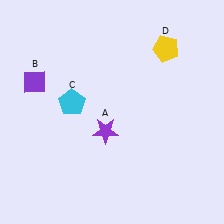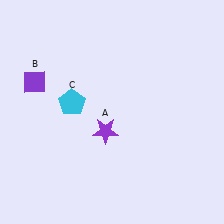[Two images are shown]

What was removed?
The yellow pentagon (D) was removed in Image 2.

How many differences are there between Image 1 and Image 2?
There is 1 difference between the two images.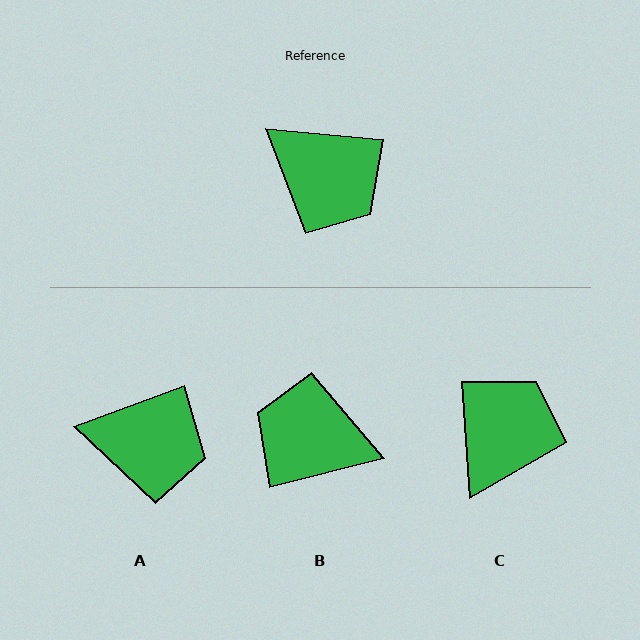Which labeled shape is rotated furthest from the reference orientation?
B, about 161 degrees away.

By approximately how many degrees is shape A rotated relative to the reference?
Approximately 25 degrees counter-clockwise.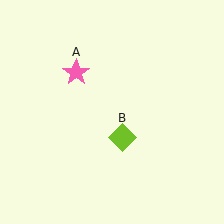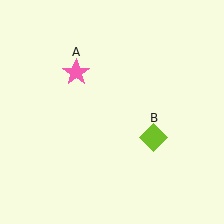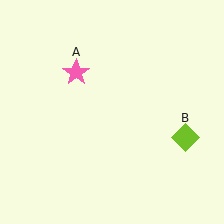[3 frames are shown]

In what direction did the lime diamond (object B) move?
The lime diamond (object B) moved right.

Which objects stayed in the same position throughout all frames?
Pink star (object A) remained stationary.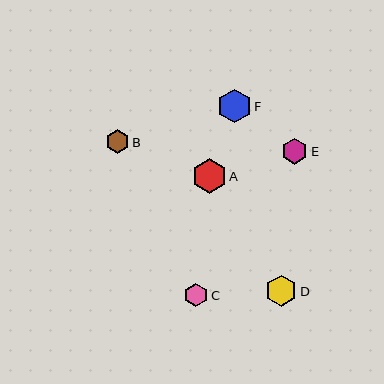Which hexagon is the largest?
Hexagon A is the largest with a size of approximately 35 pixels.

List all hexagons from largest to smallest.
From largest to smallest: A, F, D, E, B, C.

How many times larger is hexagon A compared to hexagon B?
Hexagon A is approximately 1.4 times the size of hexagon B.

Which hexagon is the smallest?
Hexagon C is the smallest with a size of approximately 23 pixels.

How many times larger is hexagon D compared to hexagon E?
Hexagon D is approximately 1.2 times the size of hexagon E.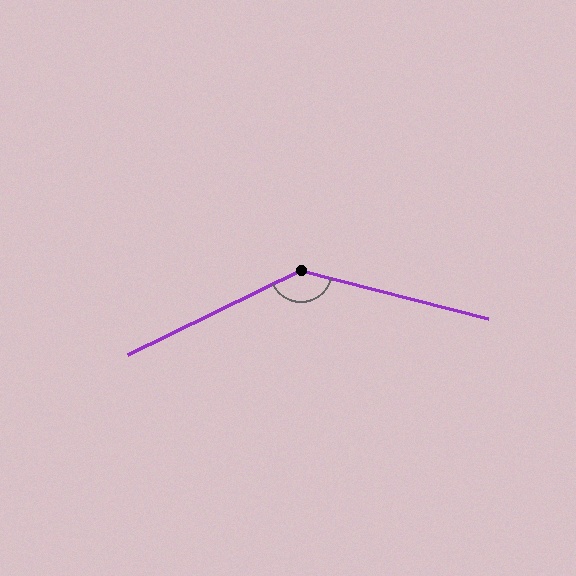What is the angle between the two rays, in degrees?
Approximately 140 degrees.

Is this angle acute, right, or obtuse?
It is obtuse.